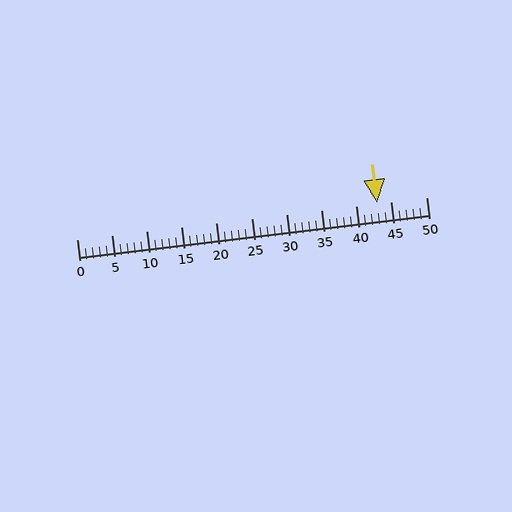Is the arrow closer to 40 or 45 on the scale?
The arrow is closer to 45.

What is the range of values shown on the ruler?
The ruler shows values from 0 to 50.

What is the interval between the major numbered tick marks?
The major tick marks are spaced 5 units apart.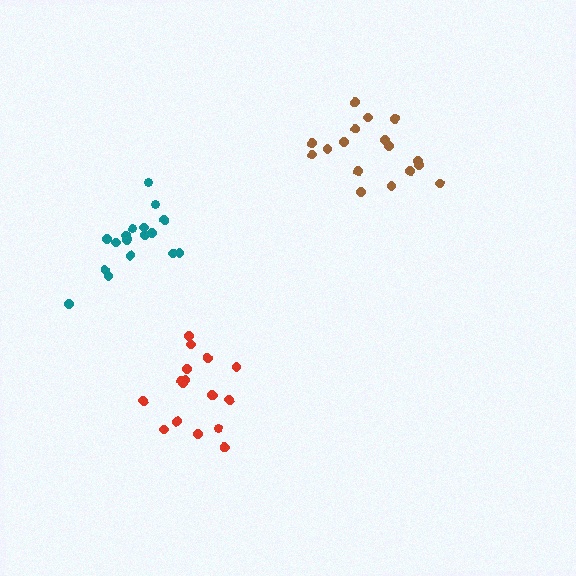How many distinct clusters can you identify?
There are 3 distinct clusters.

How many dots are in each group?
Group 1: 17 dots, Group 2: 17 dots, Group 3: 17 dots (51 total).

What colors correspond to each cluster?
The clusters are colored: brown, red, teal.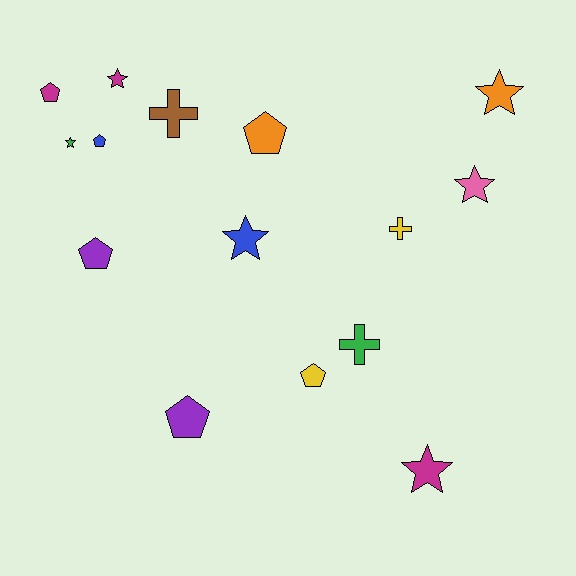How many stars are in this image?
There are 6 stars.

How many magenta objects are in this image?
There are 3 magenta objects.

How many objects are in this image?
There are 15 objects.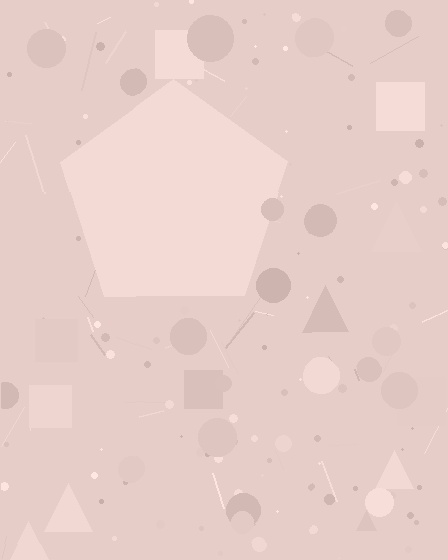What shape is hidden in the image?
A pentagon is hidden in the image.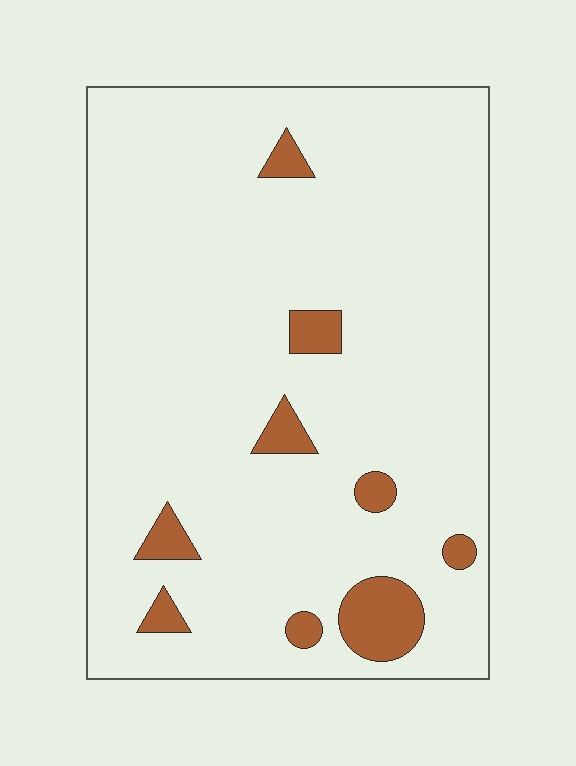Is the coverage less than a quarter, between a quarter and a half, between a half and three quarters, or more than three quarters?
Less than a quarter.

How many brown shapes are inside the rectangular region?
9.